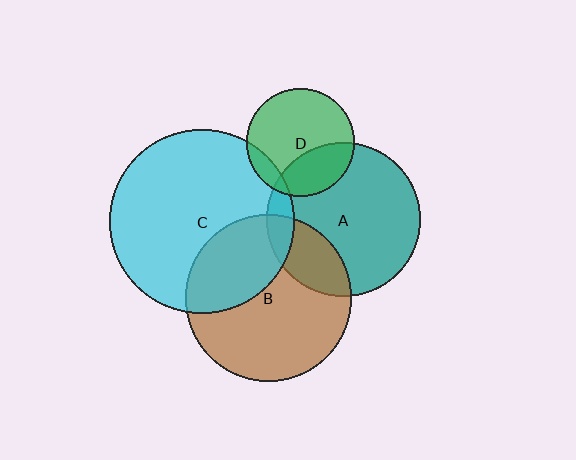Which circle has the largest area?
Circle C (cyan).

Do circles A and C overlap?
Yes.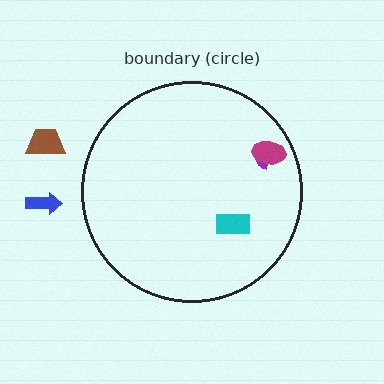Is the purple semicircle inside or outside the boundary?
Inside.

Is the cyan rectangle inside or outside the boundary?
Inside.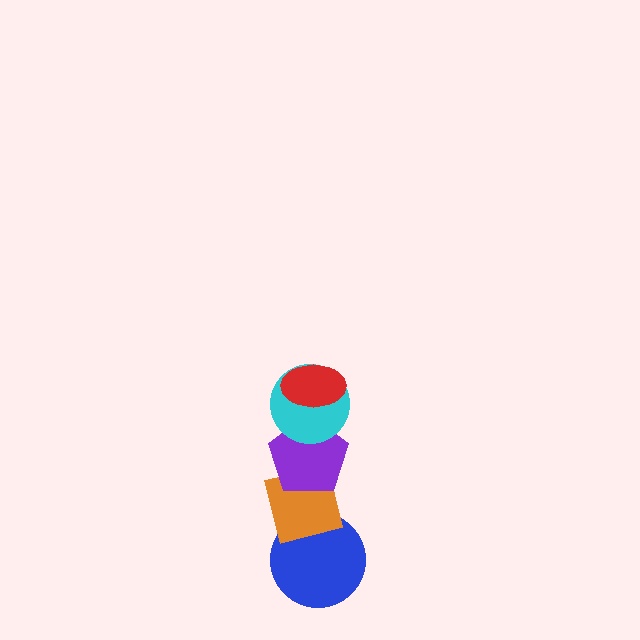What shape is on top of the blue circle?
The orange square is on top of the blue circle.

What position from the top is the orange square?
The orange square is 4th from the top.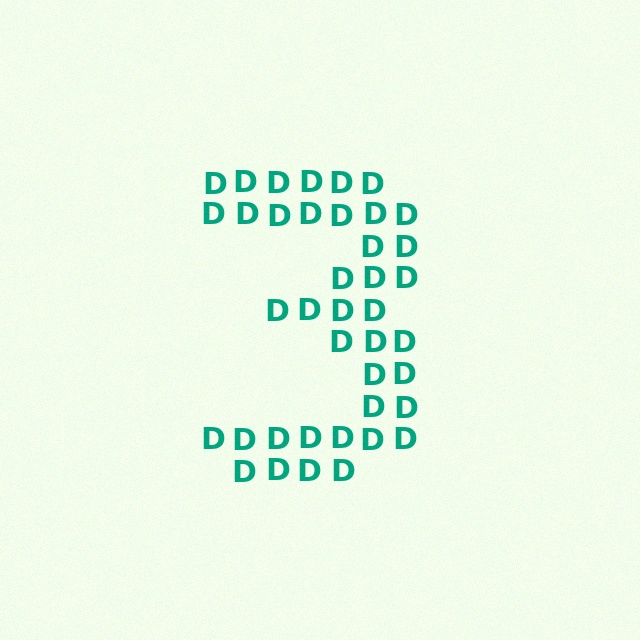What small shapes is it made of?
It is made of small letter D's.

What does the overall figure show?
The overall figure shows the digit 3.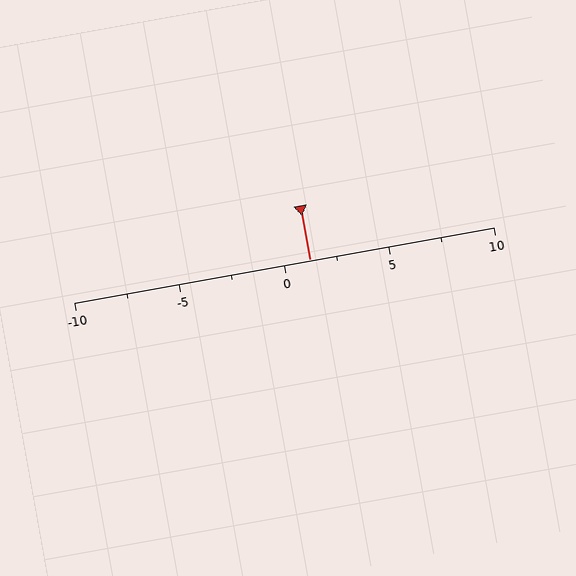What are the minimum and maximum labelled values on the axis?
The axis runs from -10 to 10.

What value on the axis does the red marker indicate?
The marker indicates approximately 1.2.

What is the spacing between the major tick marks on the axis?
The major ticks are spaced 5 apart.